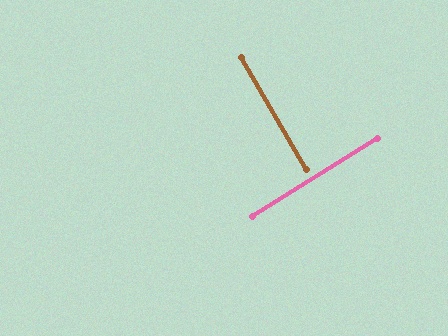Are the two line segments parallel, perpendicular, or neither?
Perpendicular — they meet at approximately 88°.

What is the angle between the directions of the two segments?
Approximately 88 degrees.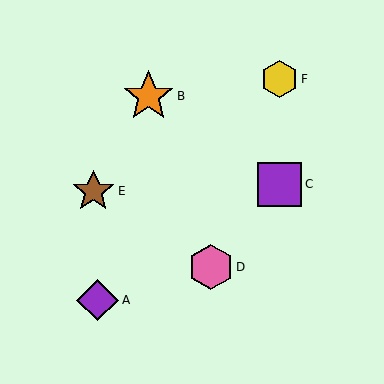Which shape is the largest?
The orange star (labeled B) is the largest.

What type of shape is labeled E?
Shape E is a brown star.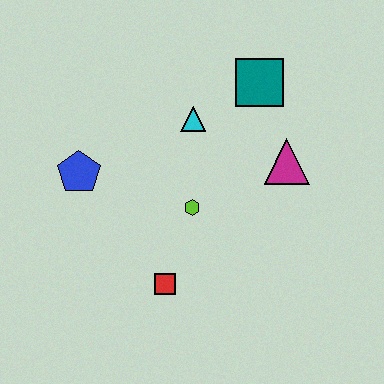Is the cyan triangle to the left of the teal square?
Yes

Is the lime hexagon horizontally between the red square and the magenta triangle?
Yes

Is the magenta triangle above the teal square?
No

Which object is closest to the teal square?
The cyan triangle is closest to the teal square.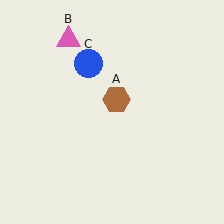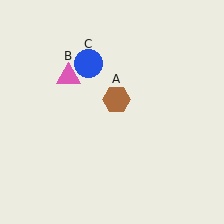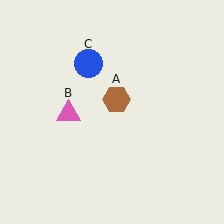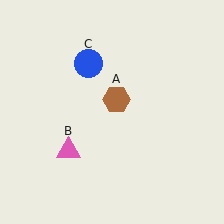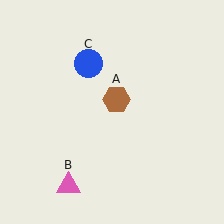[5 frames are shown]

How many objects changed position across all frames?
1 object changed position: pink triangle (object B).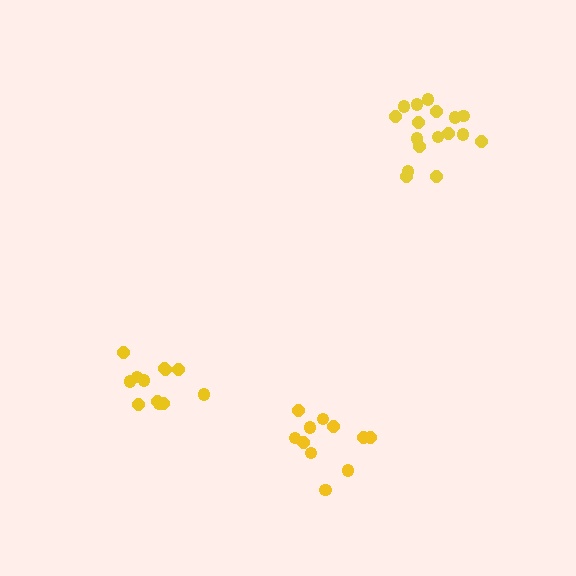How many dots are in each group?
Group 1: 11 dots, Group 2: 12 dots, Group 3: 17 dots (40 total).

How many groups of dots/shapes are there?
There are 3 groups.